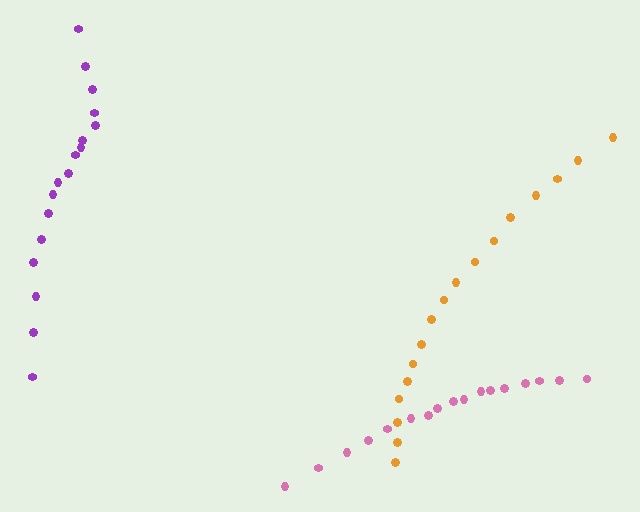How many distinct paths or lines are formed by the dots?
There are 3 distinct paths.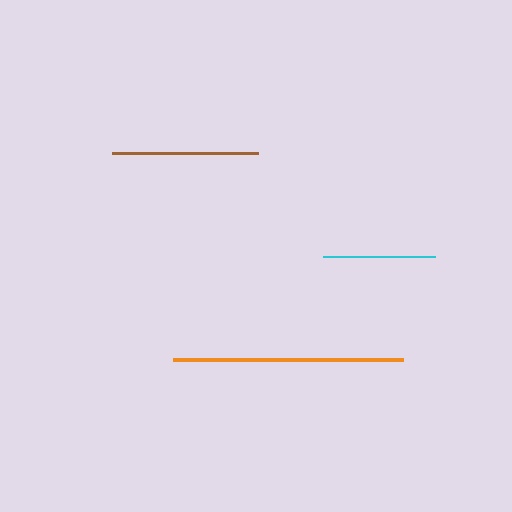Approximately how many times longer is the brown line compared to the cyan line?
The brown line is approximately 1.3 times the length of the cyan line.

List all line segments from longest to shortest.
From longest to shortest: orange, brown, cyan.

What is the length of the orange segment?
The orange segment is approximately 230 pixels long.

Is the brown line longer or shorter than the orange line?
The orange line is longer than the brown line.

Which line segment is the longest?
The orange line is the longest at approximately 230 pixels.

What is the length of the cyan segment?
The cyan segment is approximately 112 pixels long.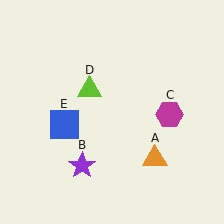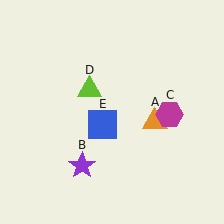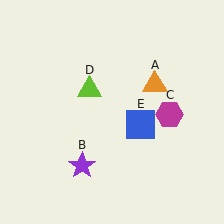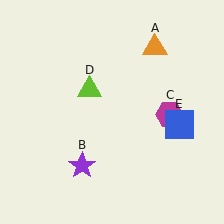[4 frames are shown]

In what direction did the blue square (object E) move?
The blue square (object E) moved right.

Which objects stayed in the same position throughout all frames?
Purple star (object B) and magenta hexagon (object C) and lime triangle (object D) remained stationary.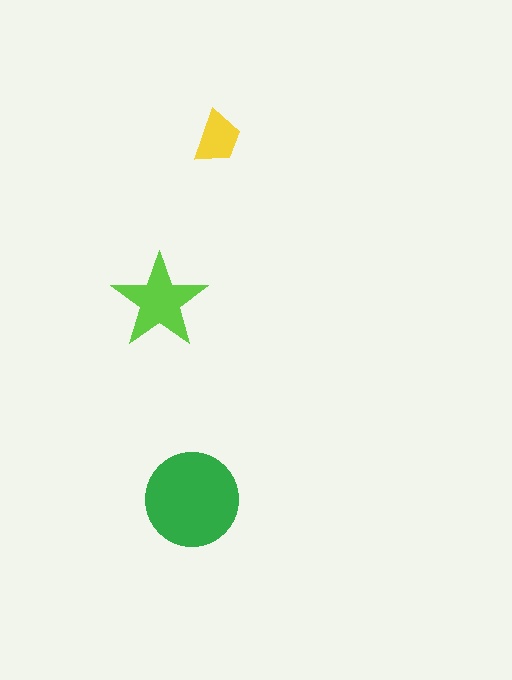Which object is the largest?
The green circle.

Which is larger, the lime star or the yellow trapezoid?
The lime star.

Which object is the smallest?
The yellow trapezoid.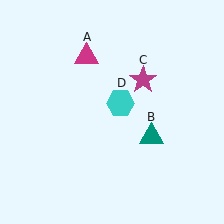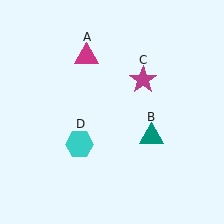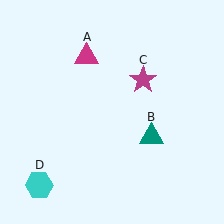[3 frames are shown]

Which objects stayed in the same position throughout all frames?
Magenta triangle (object A) and teal triangle (object B) and magenta star (object C) remained stationary.